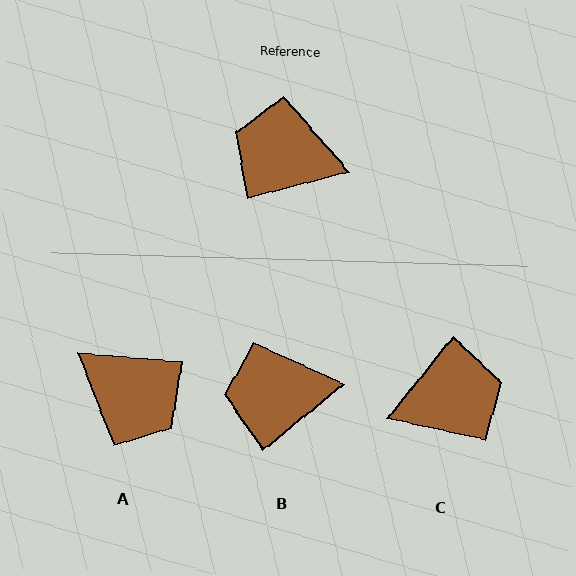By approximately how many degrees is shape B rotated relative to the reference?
Approximately 25 degrees counter-clockwise.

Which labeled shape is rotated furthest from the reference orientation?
A, about 161 degrees away.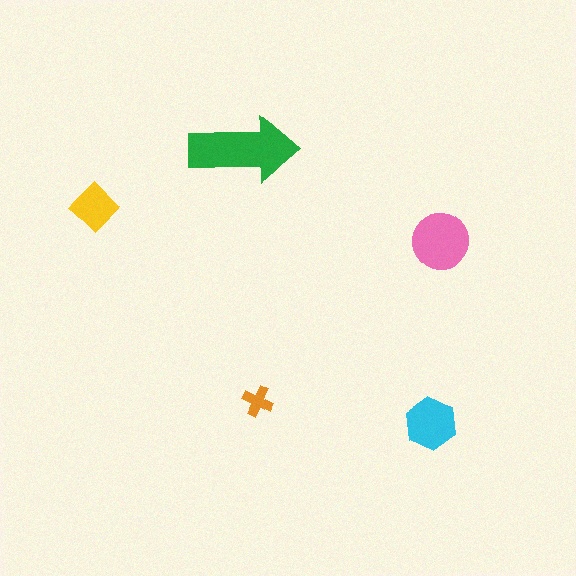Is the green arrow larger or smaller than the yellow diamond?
Larger.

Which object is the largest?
The green arrow.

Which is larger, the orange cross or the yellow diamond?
The yellow diamond.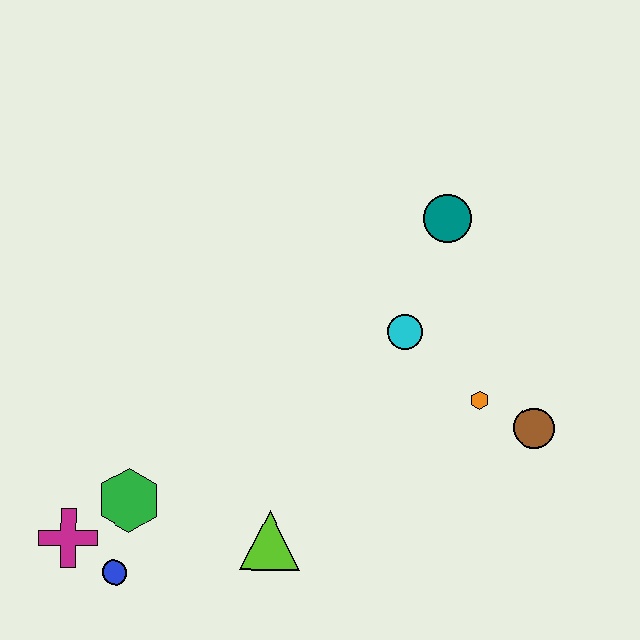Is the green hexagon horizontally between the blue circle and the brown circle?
Yes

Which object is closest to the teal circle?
The cyan circle is closest to the teal circle.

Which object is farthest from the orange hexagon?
The magenta cross is farthest from the orange hexagon.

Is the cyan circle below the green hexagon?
No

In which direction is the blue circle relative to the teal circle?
The blue circle is below the teal circle.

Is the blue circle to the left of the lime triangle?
Yes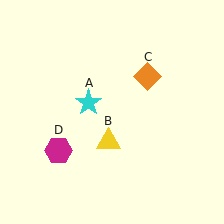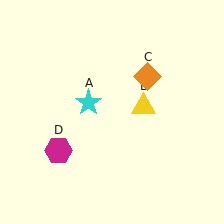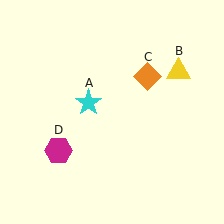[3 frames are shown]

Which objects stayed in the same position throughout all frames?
Cyan star (object A) and orange diamond (object C) and magenta hexagon (object D) remained stationary.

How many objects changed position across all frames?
1 object changed position: yellow triangle (object B).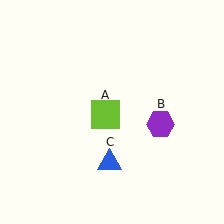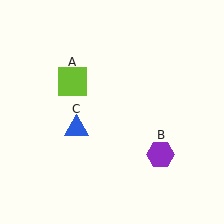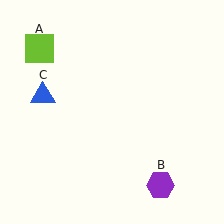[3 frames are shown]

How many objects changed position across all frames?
3 objects changed position: lime square (object A), purple hexagon (object B), blue triangle (object C).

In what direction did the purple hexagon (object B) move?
The purple hexagon (object B) moved down.